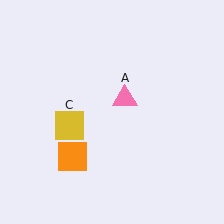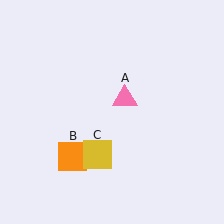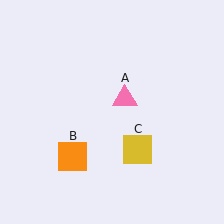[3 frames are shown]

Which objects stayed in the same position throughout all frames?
Pink triangle (object A) and orange square (object B) remained stationary.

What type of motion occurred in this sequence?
The yellow square (object C) rotated counterclockwise around the center of the scene.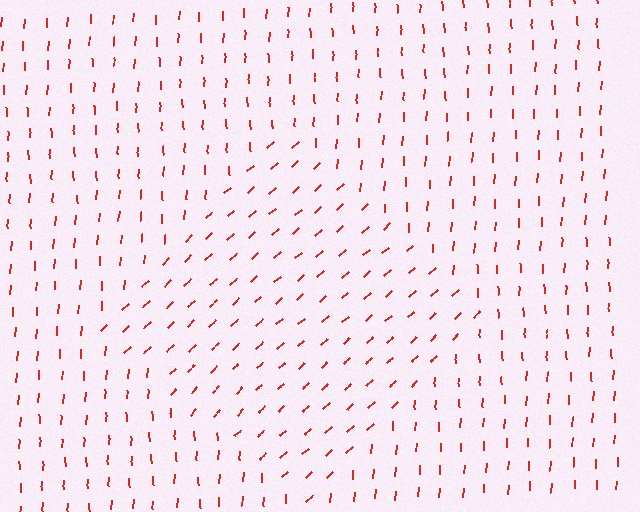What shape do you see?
I see a diamond.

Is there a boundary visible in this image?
Yes, there is a texture boundary formed by a change in line orientation.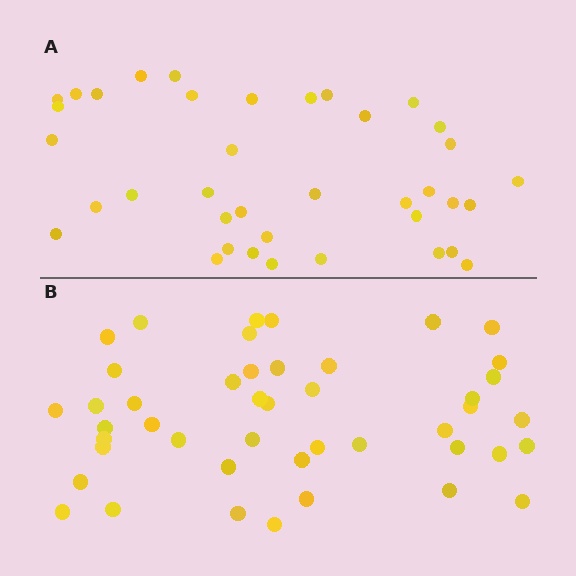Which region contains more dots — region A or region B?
Region B (the bottom region) has more dots.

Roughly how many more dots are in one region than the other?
Region B has roughly 8 or so more dots than region A.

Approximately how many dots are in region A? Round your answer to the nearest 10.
About 40 dots. (The exact count is 38, which rounds to 40.)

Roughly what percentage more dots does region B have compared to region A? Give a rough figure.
About 20% more.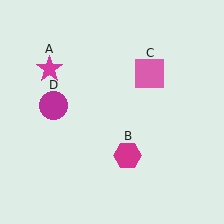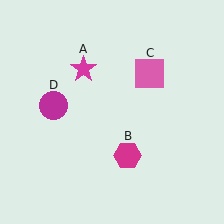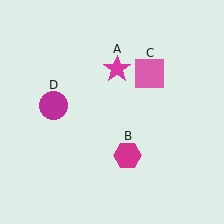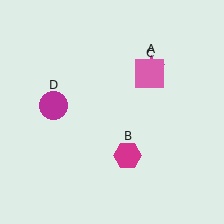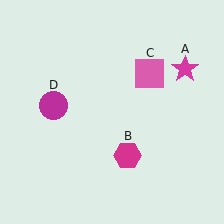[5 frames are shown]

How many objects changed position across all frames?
1 object changed position: magenta star (object A).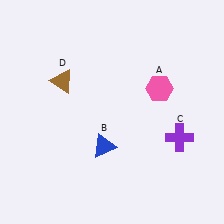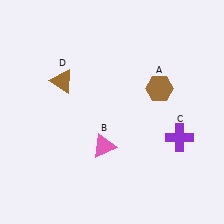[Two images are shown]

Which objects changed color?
A changed from pink to brown. B changed from blue to pink.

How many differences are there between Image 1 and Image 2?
There are 2 differences between the two images.